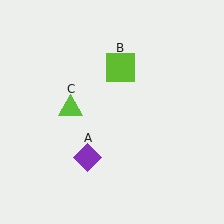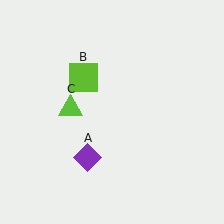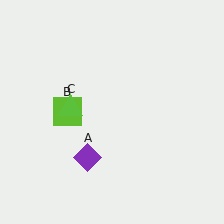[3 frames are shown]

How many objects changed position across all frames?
1 object changed position: lime square (object B).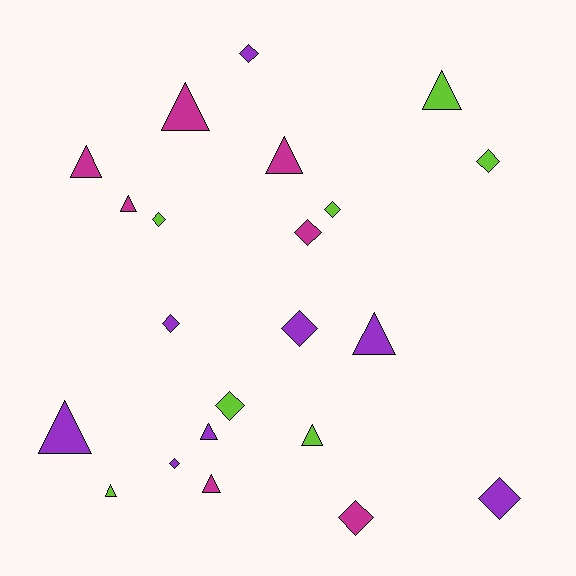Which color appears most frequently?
Purple, with 8 objects.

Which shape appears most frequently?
Triangle, with 11 objects.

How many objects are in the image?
There are 22 objects.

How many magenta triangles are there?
There are 5 magenta triangles.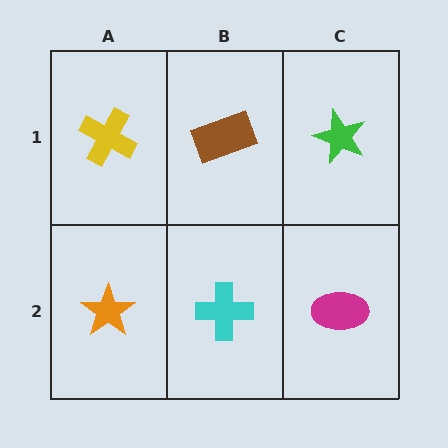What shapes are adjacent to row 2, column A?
A yellow cross (row 1, column A), a cyan cross (row 2, column B).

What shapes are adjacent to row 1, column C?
A magenta ellipse (row 2, column C), a brown rectangle (row 1, column B).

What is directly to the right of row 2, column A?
A cyan cross.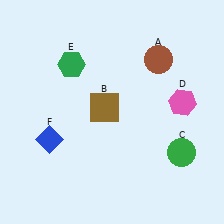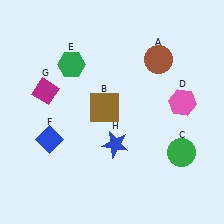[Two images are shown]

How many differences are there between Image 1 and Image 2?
There are 2 differences between the two images.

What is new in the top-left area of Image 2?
A magenta diamond (G) was added in the top-left area of Image 2.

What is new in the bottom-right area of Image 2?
A blue star (H) was added in the bottom-right area of Image 2.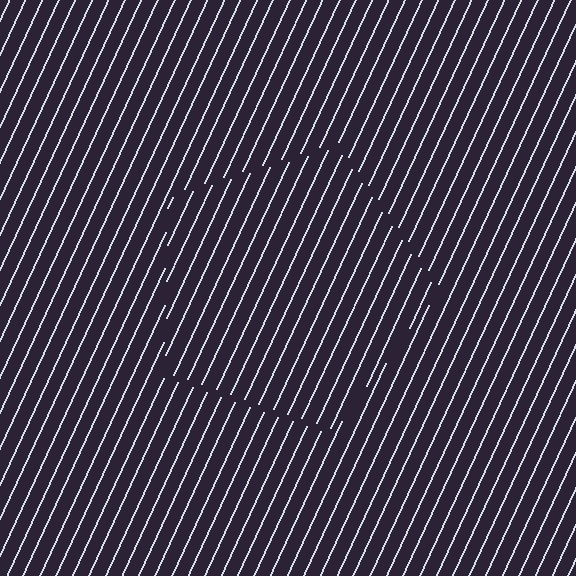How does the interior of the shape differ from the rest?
The interior of the shape contains the same grating, shifted by half a period — the contour is defined by the phase discontinuity where line-ends from the inner and outer gratings abut.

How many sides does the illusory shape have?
5 sides — the line-ends trace a pentagon.